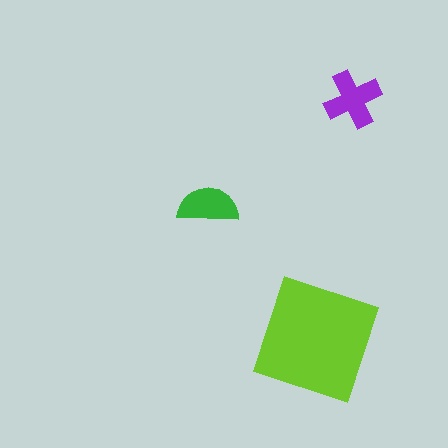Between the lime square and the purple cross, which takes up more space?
The lime square.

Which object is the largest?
The lime square.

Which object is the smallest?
The green semicircle.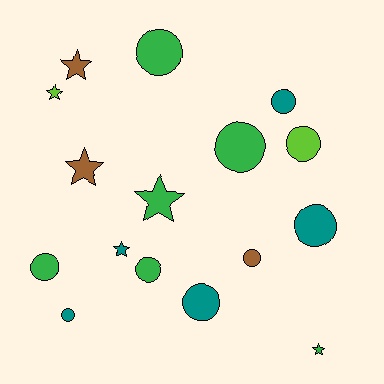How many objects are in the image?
There are 16 objects.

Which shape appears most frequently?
Circle, with 10 objects.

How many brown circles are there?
There is 1 brown circle.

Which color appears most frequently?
Green, with 6 objects.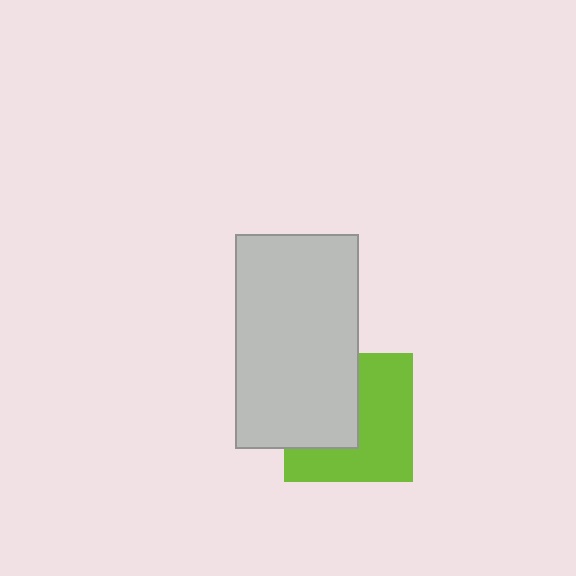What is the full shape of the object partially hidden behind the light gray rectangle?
The partially hidden object is a lime square.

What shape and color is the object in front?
The object in front is a light gray rectangle.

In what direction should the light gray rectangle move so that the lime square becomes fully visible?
The light gray rectangle should move left. That is the shortest direction to clear the overlap and leave the lime square fully visible.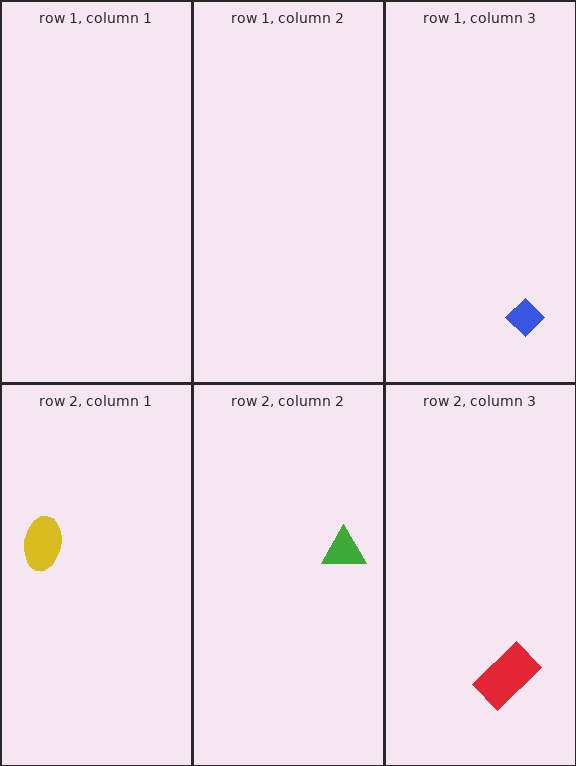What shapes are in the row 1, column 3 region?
The blue diamond.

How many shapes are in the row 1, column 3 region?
1.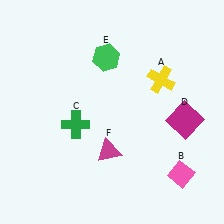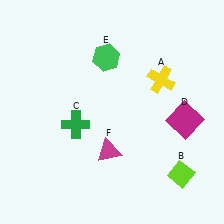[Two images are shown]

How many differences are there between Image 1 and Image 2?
There is 1 difference between the two images.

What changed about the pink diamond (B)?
In Image 1, B is pink. In Image 2, it changed to lime.